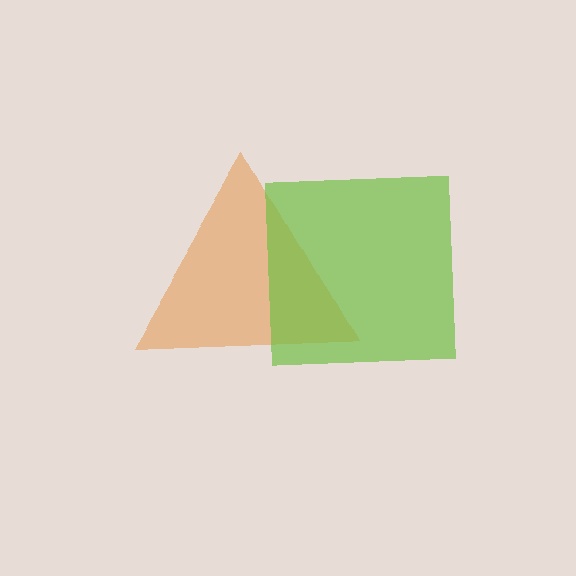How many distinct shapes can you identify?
There are 2 distinct shapes: an orange triangle, a lime square.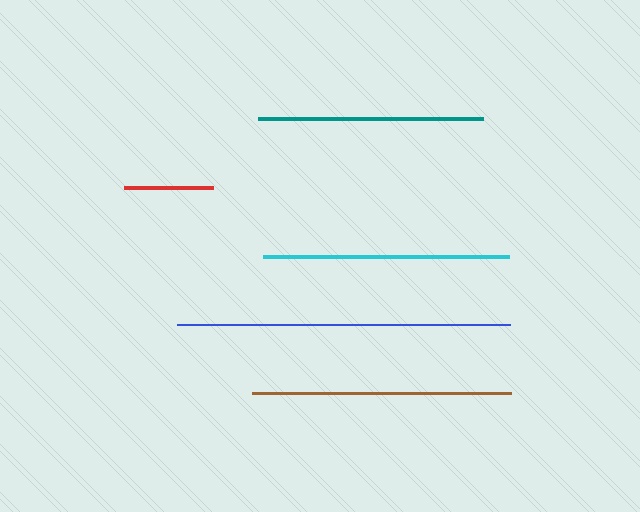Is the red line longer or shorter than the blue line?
The blue line is longer than the red line.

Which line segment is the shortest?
The red line is the shortest at approximately 89 pixels.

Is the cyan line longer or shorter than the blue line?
The blue line is longer than the cyan line.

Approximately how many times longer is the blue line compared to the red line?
The blue line is approximately 3.7 times the length of the red line.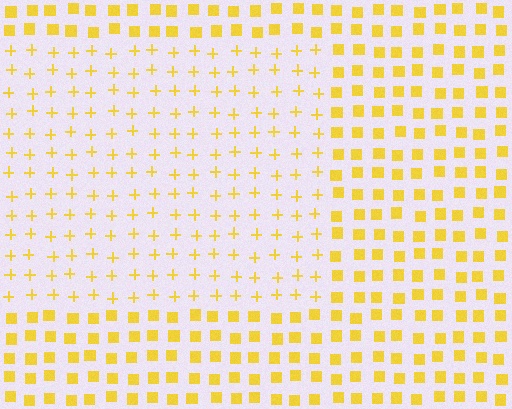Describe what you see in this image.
The image is filled with small yellow elements arranged in a uniform grid. A rectangle-shaped region contains plus signs, while the surrounding area contains squares. The boundary is defined purely by the change in element shape.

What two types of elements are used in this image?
The image uses plus signs inside the rectangle region and squares outside it.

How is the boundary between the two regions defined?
The boundary is defined by a change in element shape: plus signs inside vs. squares outside. All elements share the same color and spacing.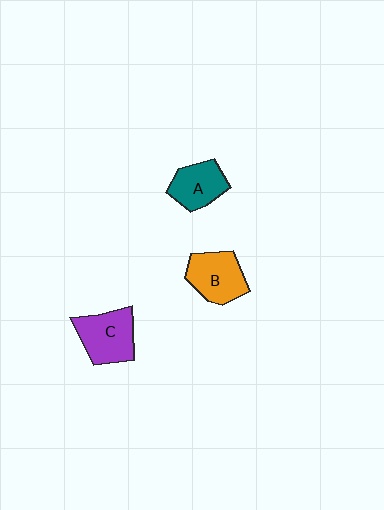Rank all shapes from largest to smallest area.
From largest to smallest: C (purple), B (orange), A (teal).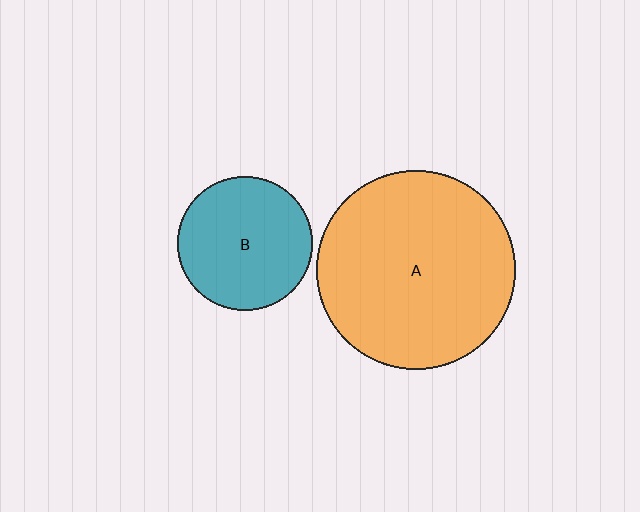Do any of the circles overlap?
No, none of the circles overlap.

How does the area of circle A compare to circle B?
Approximately 2.2 times.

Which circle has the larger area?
Circle A (orange).